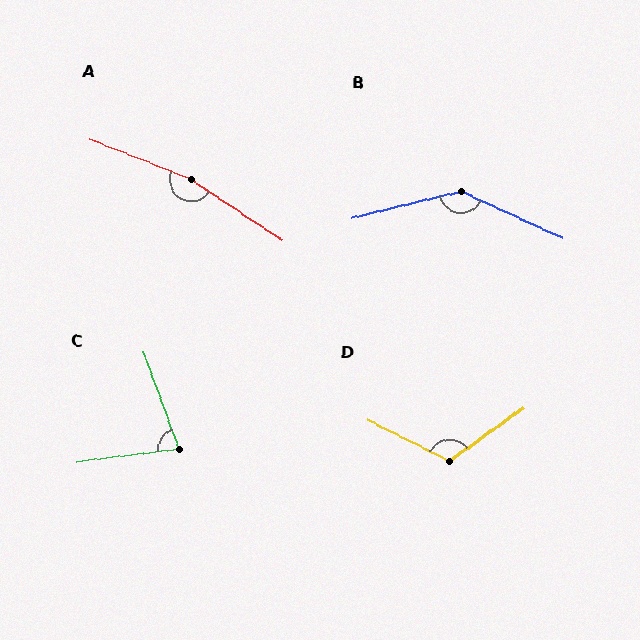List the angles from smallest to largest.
C (77°), D (118°), B (141°), A (168°).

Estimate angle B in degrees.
Approximately 141 degrees.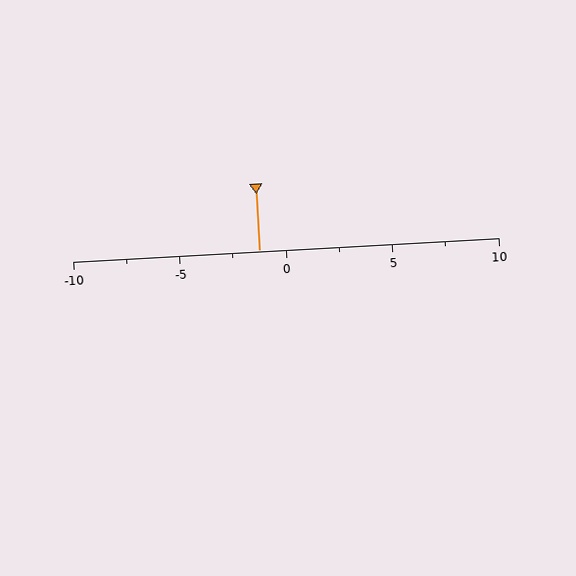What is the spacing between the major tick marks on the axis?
The major ticks are spaced 5 apart.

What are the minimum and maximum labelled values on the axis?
The axis runs from -10 to 10.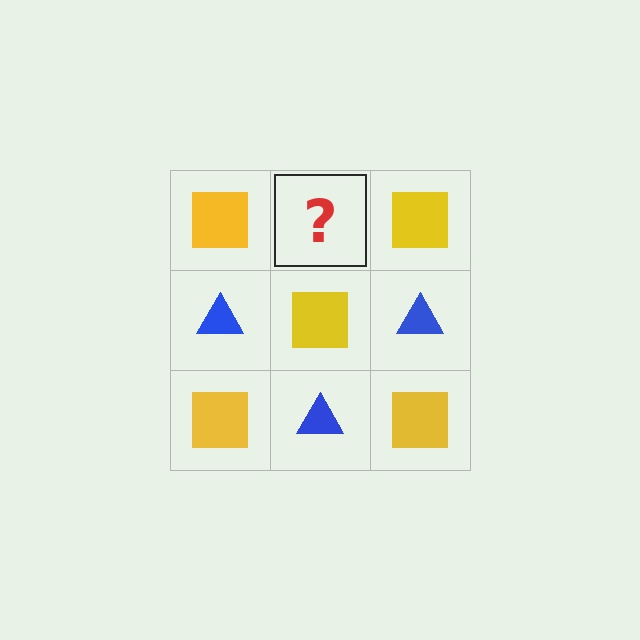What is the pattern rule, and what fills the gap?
The rule is that it alternates yellow square and blue triangle in a checkerboard pattern. The gap should be filled with a blue triangle.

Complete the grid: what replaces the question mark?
The question mark should be replaced with a blue triangle.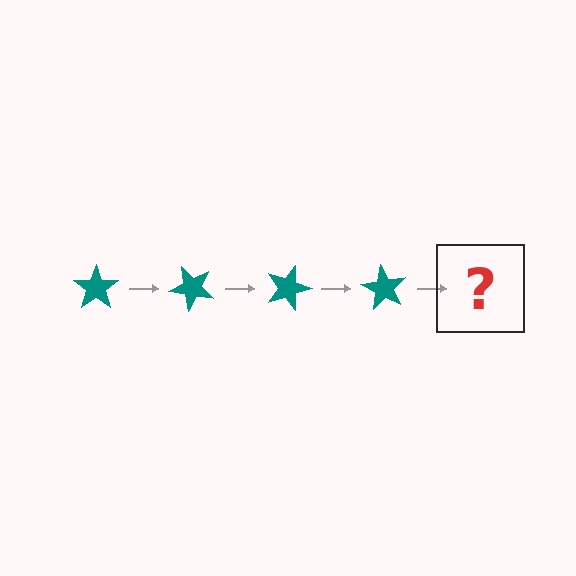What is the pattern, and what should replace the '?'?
The pattern is that the star rotates 45 degrees each step. The '?' should be a teal star rotated 180 degrees.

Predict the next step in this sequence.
The next step is a teal star rotated 180 degrees.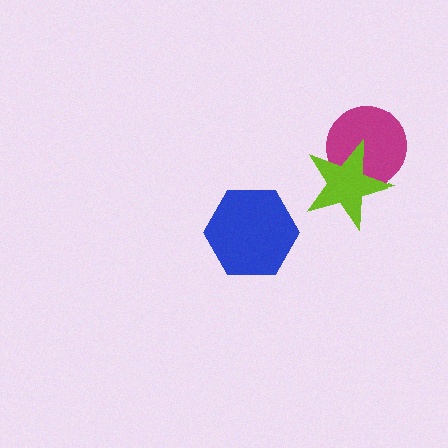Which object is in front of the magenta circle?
The lime star is in front of the magenta circle.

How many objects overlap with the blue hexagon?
0 objects overlap with the blue hexagon.